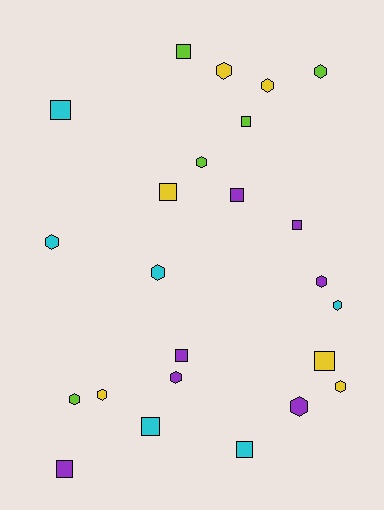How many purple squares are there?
There are 4 purple squares.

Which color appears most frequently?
Purple, with 7 objects.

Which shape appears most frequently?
Hexagon, with 13 objects.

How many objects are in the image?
There are 24 objects.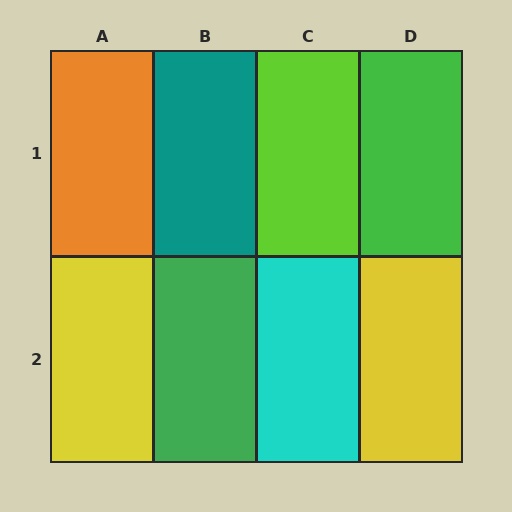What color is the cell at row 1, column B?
Teal.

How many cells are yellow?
2 cells are yellow.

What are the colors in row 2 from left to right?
Yellow, green, cyan, yellow.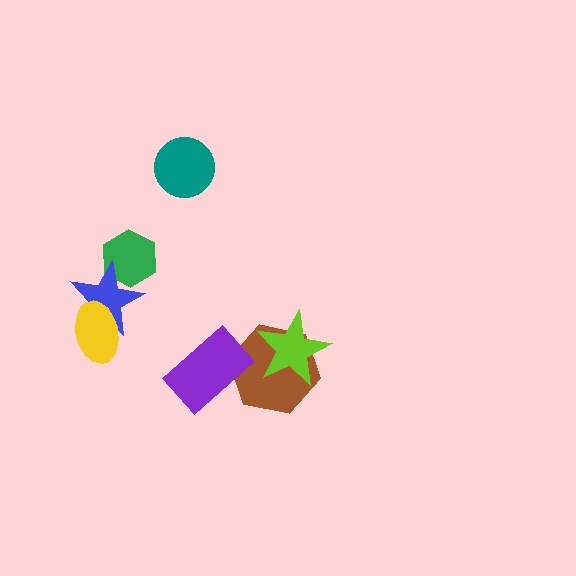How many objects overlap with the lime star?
1 object overlaps with the lime star.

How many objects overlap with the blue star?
2 objects overlap with the blue star.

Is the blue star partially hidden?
Yes, it is partially covered by another shape.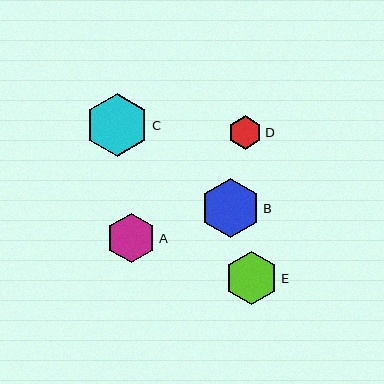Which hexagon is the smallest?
Hexagon D is the smallest with a size of approximately 33 pixels.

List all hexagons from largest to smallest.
From largest to smallest: C, B, E, A, D.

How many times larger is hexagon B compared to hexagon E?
Hexagon B is approximately 1.1 times the size of hexagon E.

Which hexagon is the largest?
Hexagon C is the largest with a size of approximately 63 pixels.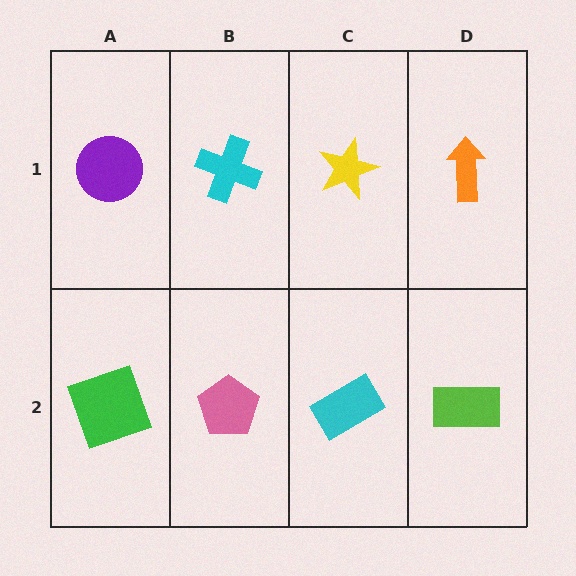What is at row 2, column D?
A lime rectangle.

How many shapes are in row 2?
4 shapes.